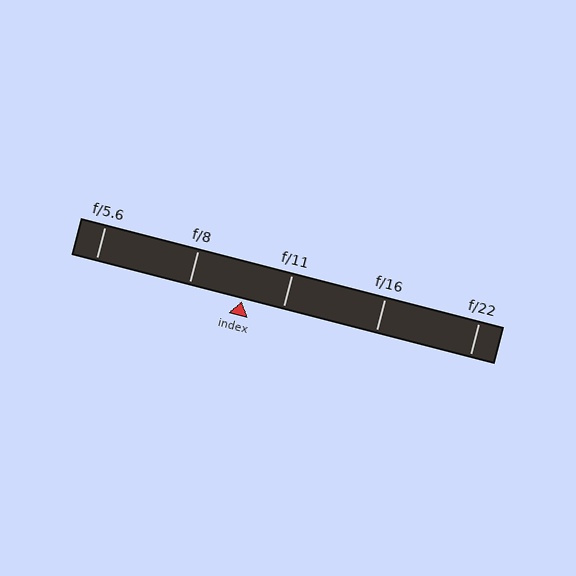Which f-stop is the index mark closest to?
The index mark is closest to f/11.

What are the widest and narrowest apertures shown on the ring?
The widest aperture shown is f/5.6 and the narrowest is f/22.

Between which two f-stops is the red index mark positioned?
The index mark is between f/8 and f/11.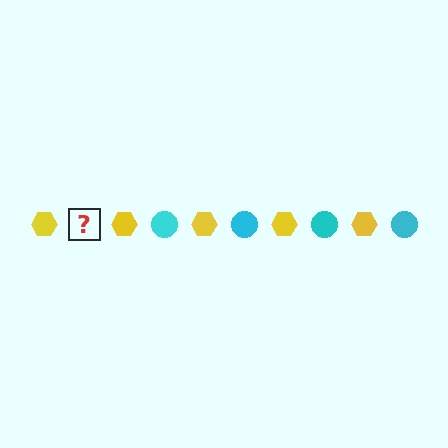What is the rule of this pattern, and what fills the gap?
The rule is that the pattern alternates between yellow hexagon and cyan circle. The gap should be filled with a cyan circle.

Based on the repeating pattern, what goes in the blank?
The blank should be a cyan circle.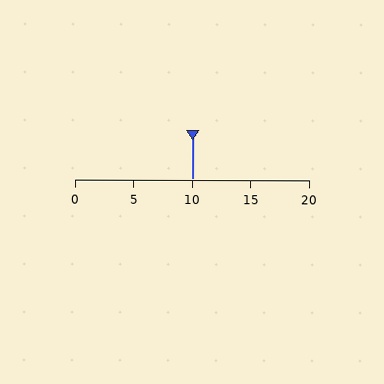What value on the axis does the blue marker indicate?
The marker indicates approximately 10.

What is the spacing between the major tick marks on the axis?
The major ticks are spaced 5 apart.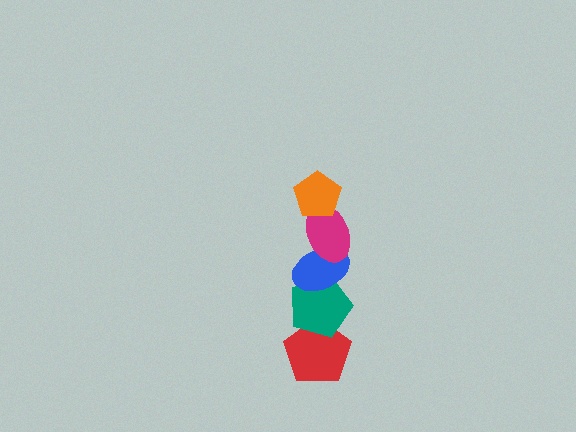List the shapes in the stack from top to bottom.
From top to bottom: the orange pentagon, the magenta ellipse, the blue ellipse, the teal pentagon, the red pentagon.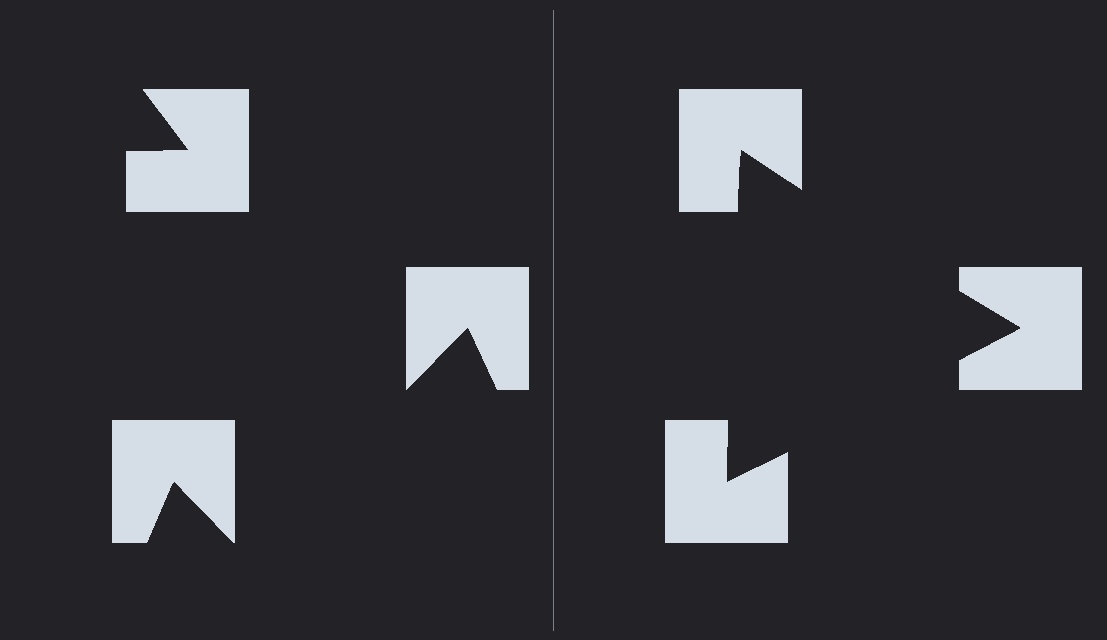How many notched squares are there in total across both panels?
6 — 3 on each side.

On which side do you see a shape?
An illusory triangle appears on the right side. On the left side the wedge cuts are rotated, so no coherent shape forms.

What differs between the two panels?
The notched squares are positioned identically on both sides; only the wedge orientations differ. On the right they align to a triangle; on the left they are misaligned.